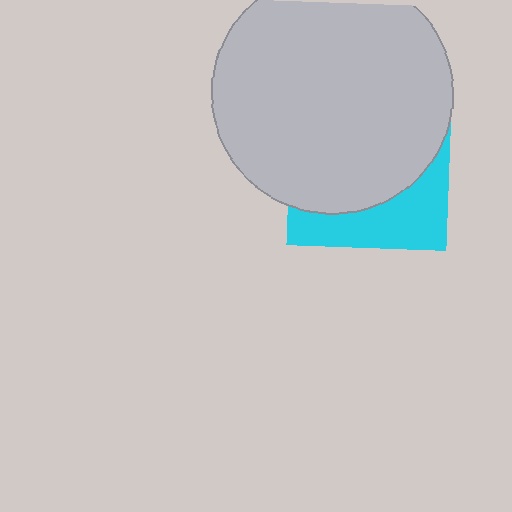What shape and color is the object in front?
The object in front is a light gray circle.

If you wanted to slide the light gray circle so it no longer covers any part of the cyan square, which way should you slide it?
Slide it up — that is the most direct way to separate the two shapes.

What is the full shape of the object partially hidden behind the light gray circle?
The partially hidden object is a cyan square.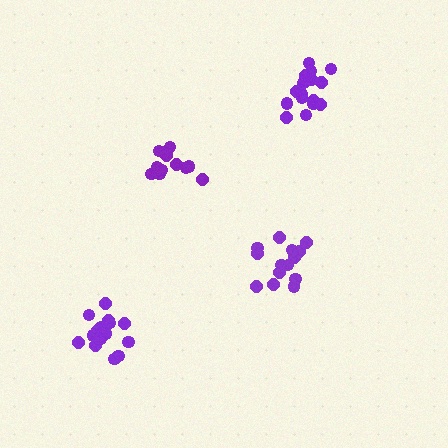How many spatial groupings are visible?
There are 4 spatial groupings.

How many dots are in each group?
Group 1: 17 dots, Group 2: 13 dots, Group 3: 14 dots, Group 4: 18 dots (62 total).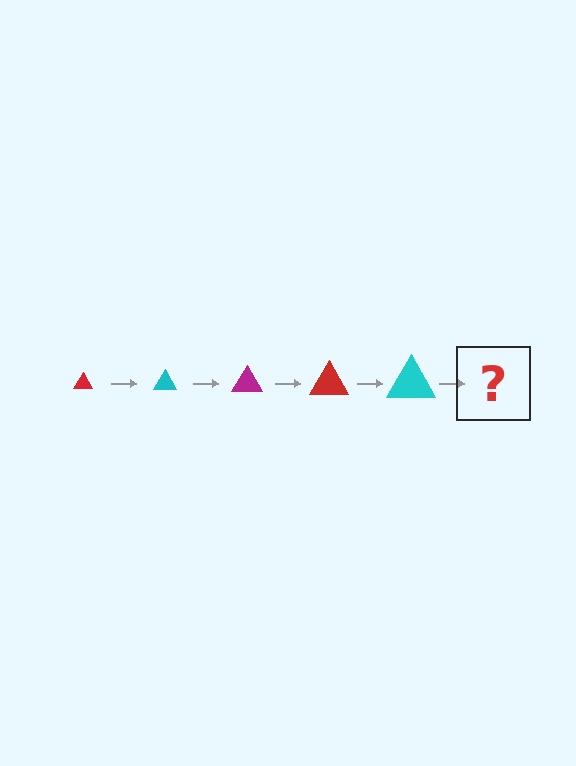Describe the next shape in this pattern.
It should be a magenta triangle, larger than the previous one.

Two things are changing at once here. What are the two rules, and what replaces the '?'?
The two rules are that the triangle grows larger each step and the color cycles through red, cyan, and magenta. The '?' should be a magenta triangle, larger than the previous one.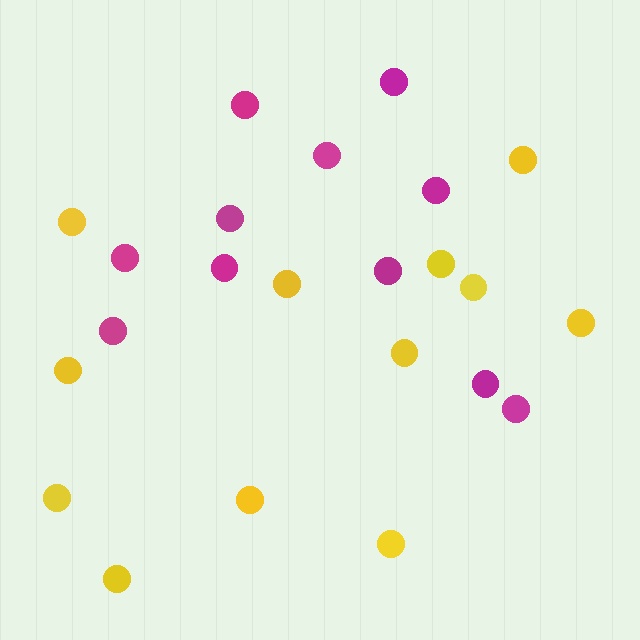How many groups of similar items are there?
There are 2 groups: one group of yellow circles (12) and one group of magenta circles (11).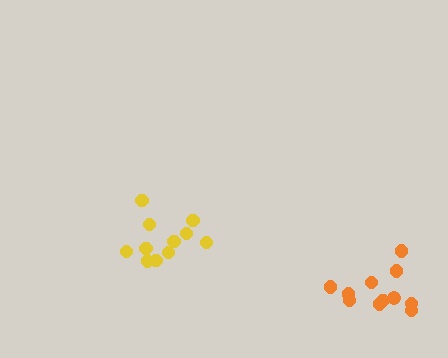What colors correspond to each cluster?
The clusters are colored: orange, yellow.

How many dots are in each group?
Group 1: 11 dots, Group 2: 11 dots (22 total).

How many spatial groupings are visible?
There are 2 spatial groupings.